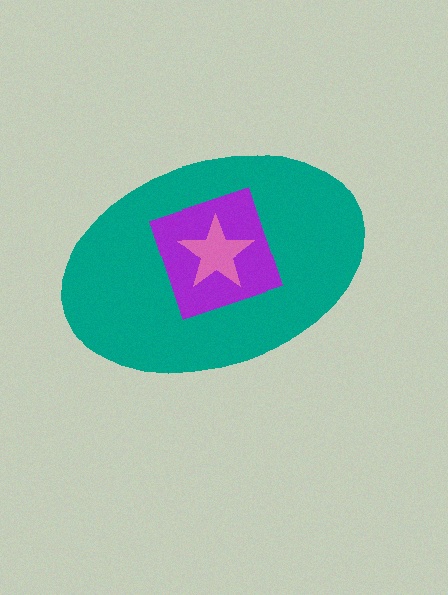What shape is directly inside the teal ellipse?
The purple diamond.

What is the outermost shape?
The teal ellipse.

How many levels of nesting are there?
3.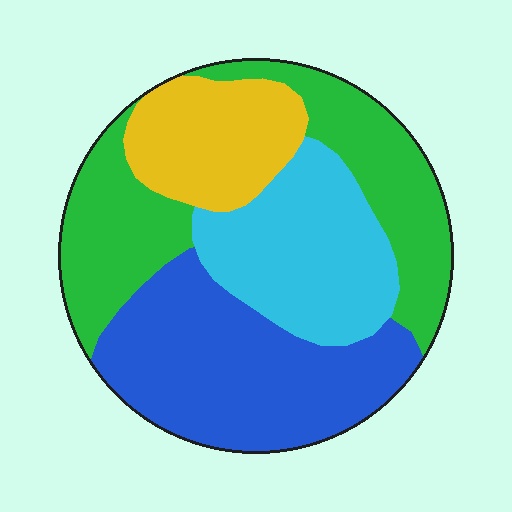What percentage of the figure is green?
Green covers about 30% of the figure.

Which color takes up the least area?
Yellow, at roughly 15%.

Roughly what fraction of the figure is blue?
Blue covers 31% of the figure.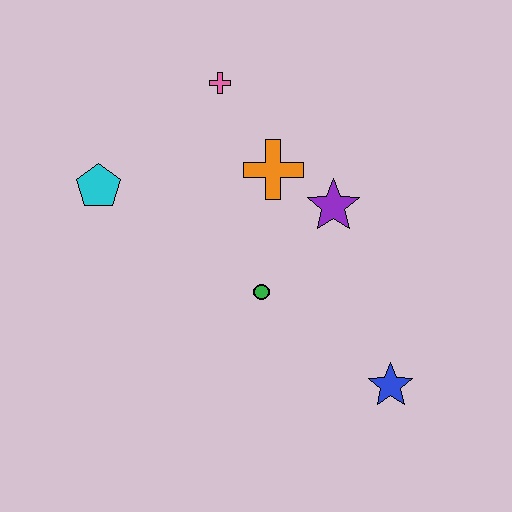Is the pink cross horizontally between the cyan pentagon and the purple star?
Yes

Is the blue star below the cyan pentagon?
Yes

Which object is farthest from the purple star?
The cyan pentagon is farthest from the purple star.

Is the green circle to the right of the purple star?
No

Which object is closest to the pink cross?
The orange cross is closest to the pink cross.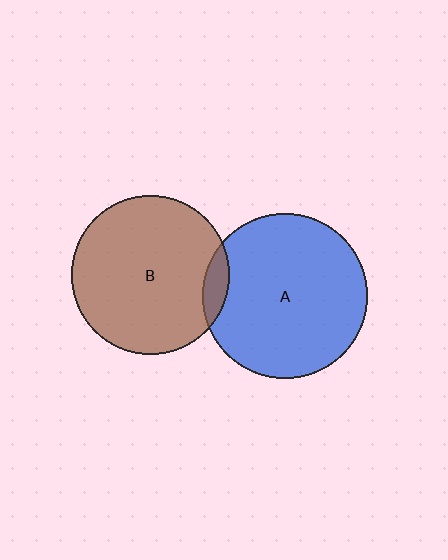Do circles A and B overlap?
Yes.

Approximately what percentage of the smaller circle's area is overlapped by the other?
Approximately 5%.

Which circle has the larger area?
Circle A (blue).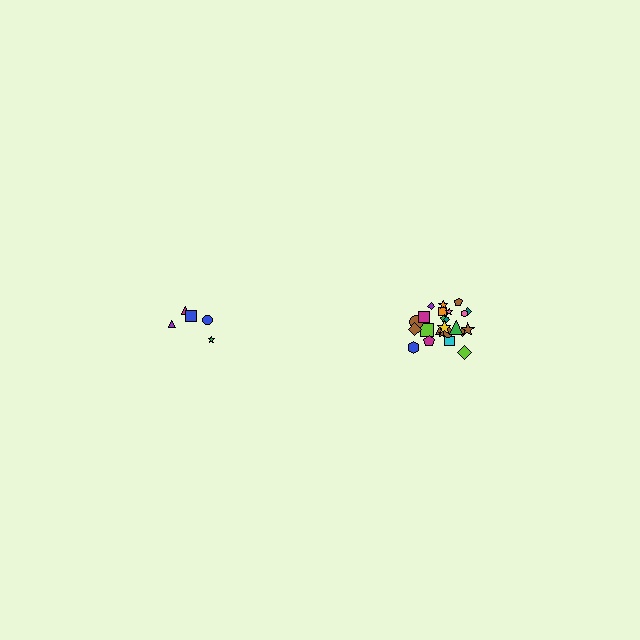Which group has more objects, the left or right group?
The right group.